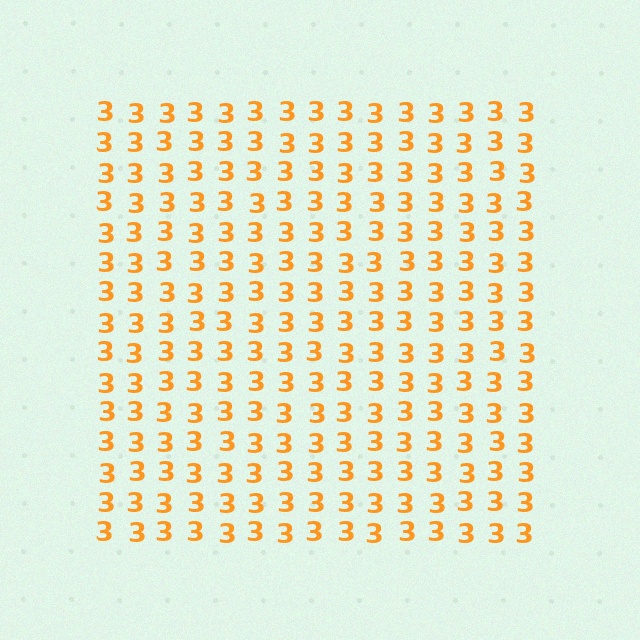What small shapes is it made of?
It is made of small digit 3's.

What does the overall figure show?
The overall figure shows a square.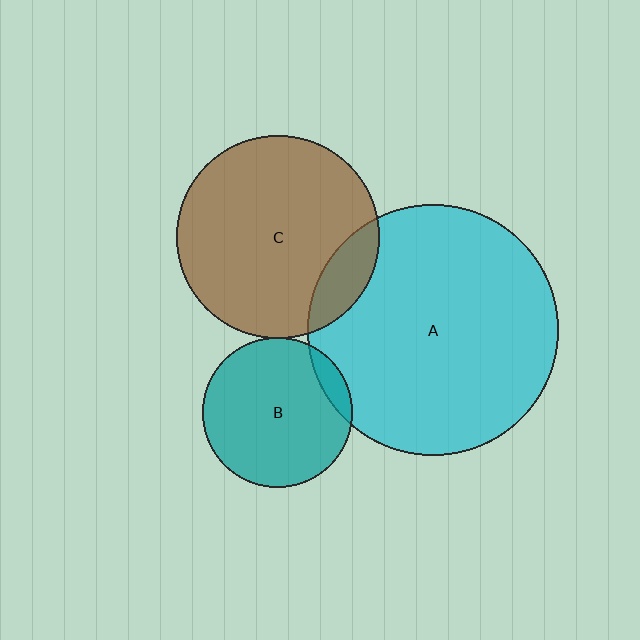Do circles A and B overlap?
Yes.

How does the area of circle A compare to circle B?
Approximately 2.8 times.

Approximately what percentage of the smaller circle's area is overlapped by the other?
Approximately 10%.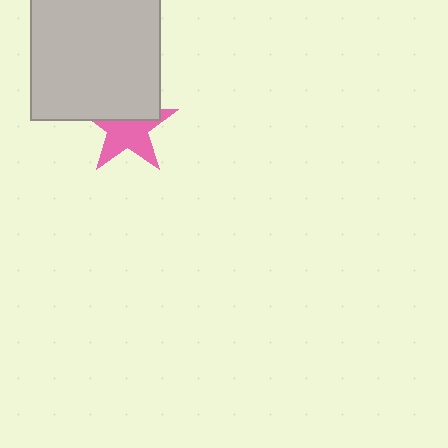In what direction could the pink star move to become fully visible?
The pink star could move down. That would shift it out from behind the light gray square entirely.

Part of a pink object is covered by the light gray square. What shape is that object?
It is a star.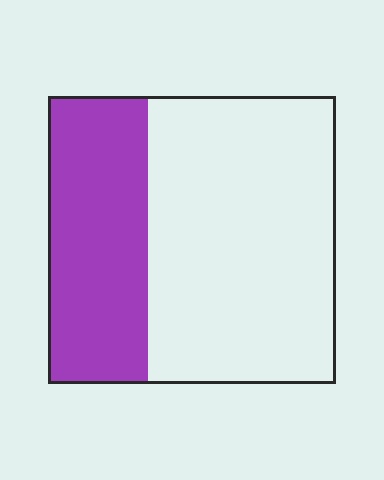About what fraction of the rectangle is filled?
About one third (1/3).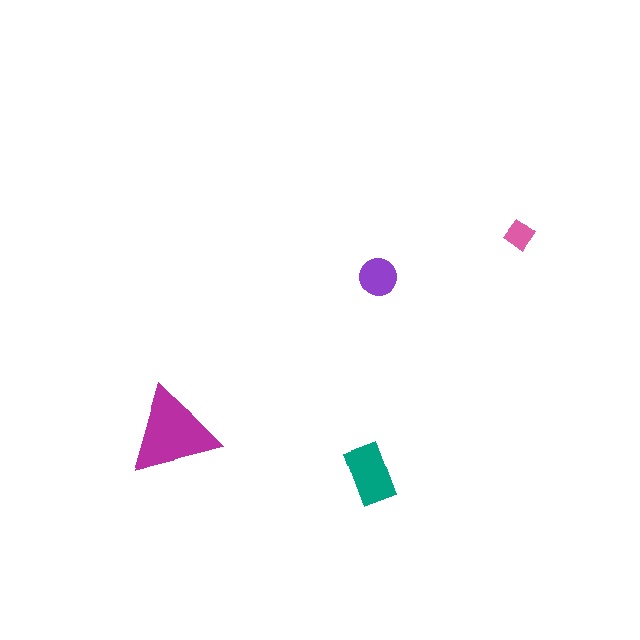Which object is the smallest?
The pink diamond.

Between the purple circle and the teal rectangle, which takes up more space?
The teal rectangle.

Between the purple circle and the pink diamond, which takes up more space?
The purple circle.